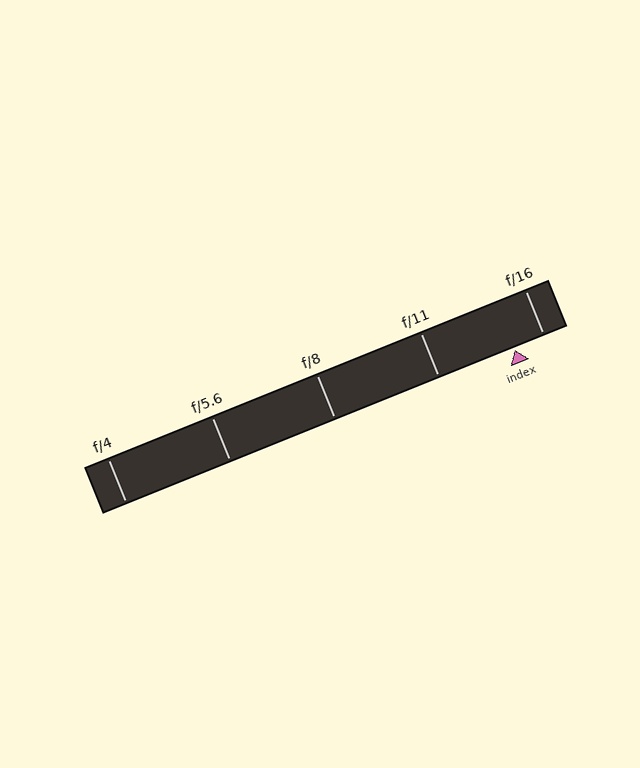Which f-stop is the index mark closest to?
The index mark is closest to f/16.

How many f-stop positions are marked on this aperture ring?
There are 5 f-stop positions marked.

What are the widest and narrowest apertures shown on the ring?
The widest aperture shown is f/4 and the narrowest is f/16.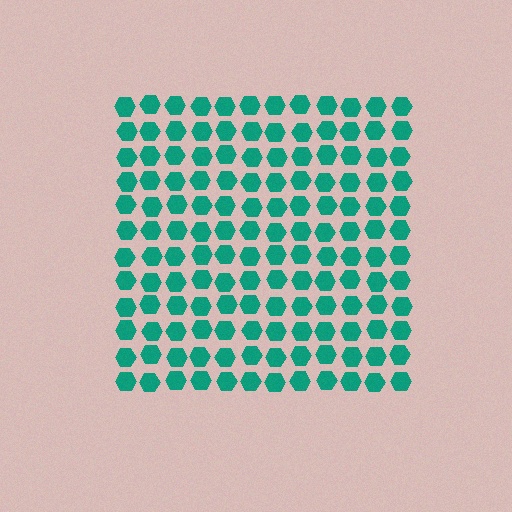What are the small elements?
The small elements are hexagons.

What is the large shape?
The large shape is a square.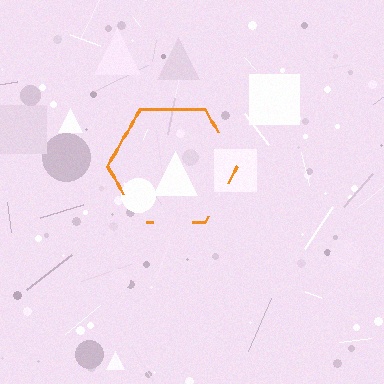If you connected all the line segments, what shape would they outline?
They would outline a hexagon.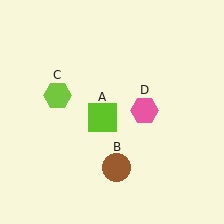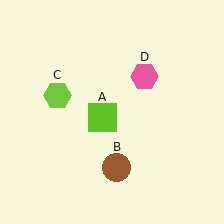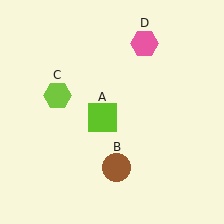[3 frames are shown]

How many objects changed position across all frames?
1 object changed position: pink hexagon (object D).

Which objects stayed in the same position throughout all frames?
Lime square (object A) and brown circle (object B) and lime hexagon (object C) remained stationary.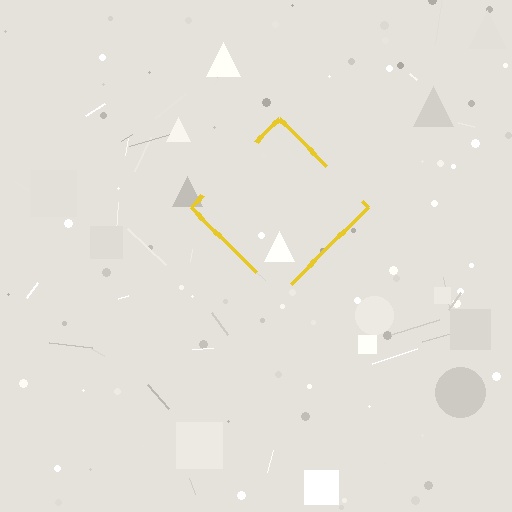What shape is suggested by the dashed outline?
The dashed outline suggests a diamond.